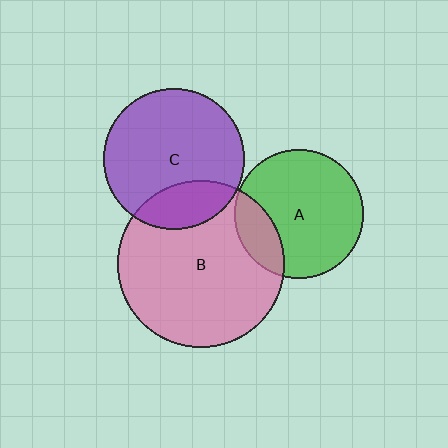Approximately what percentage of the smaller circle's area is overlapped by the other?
Approximately 20%.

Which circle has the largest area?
Circle B (pink).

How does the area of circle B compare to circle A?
Approximately 1.7 times.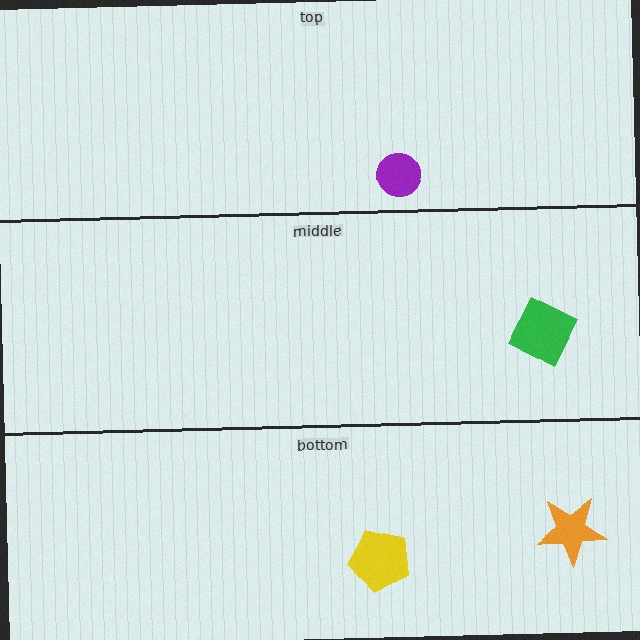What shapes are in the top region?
The purple circle.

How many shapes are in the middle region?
1.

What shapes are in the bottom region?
The yellow pentagon, the orange star.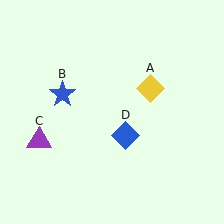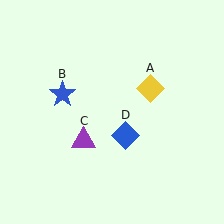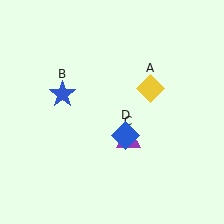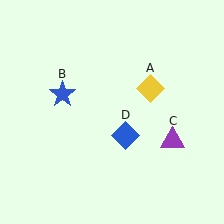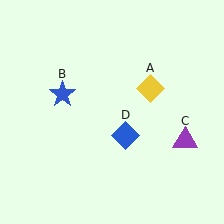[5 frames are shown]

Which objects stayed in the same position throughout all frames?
Yellow diamond (object A) and blue star (object B) and blue diamond (object D) remained stationary.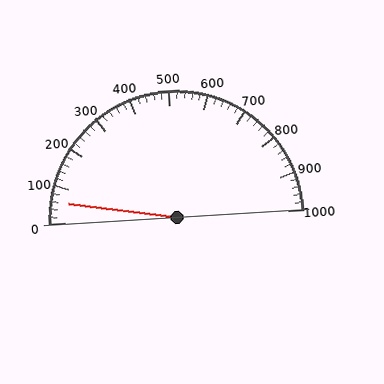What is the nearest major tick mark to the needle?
The nearest major tick mark is 100.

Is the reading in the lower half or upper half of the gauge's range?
The reading is in the lower half of the range (0 to 1000).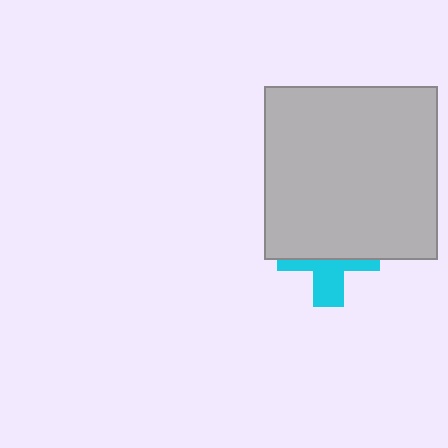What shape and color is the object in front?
The object in front is a light gray square.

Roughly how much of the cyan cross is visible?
A small part of it is visible (roughly 42%).